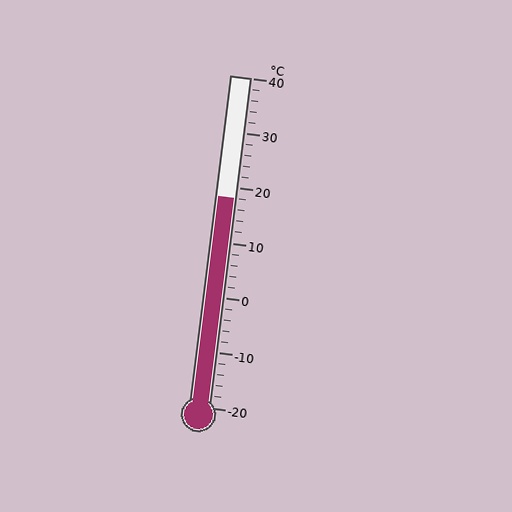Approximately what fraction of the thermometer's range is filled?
The thermometer is filled to approximately 65% of its range.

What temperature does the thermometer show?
The thermometer shows approximately 18°C.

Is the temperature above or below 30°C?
The temperature is below 30°C.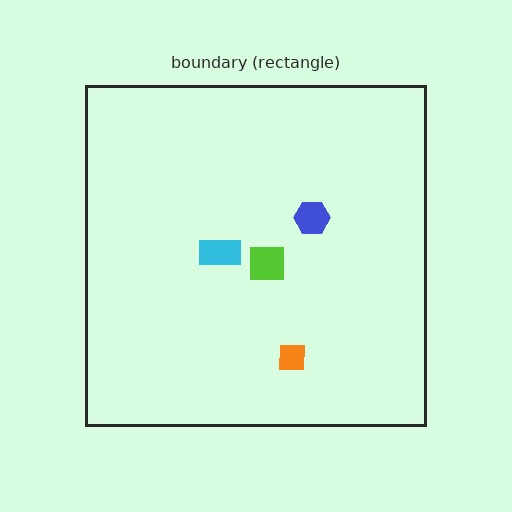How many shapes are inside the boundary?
4 inside, 0 outside.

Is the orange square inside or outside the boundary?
Inside.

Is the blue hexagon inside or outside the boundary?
Inside.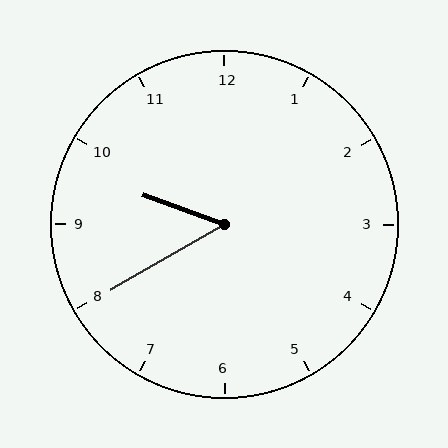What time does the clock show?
9:40.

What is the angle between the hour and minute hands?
Approximately 50 degrees.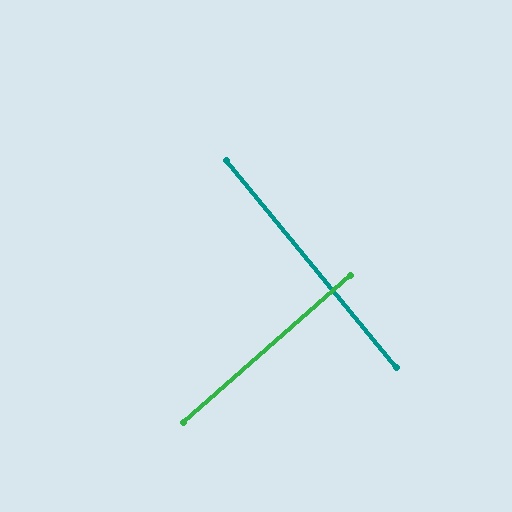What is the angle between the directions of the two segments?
Approximately 88 degrees.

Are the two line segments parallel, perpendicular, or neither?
Perpendicular — they meet at approximately 88°.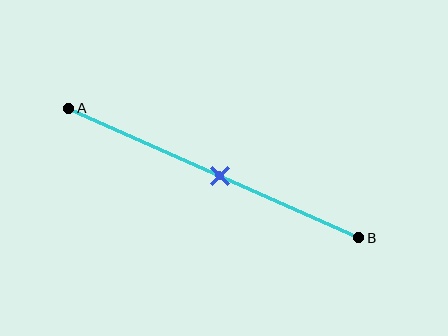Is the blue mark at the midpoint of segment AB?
Yes, the mark is approximately at the midpoint.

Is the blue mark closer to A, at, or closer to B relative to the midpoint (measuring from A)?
The blue mark is approximately at the midpoint of segment AB.